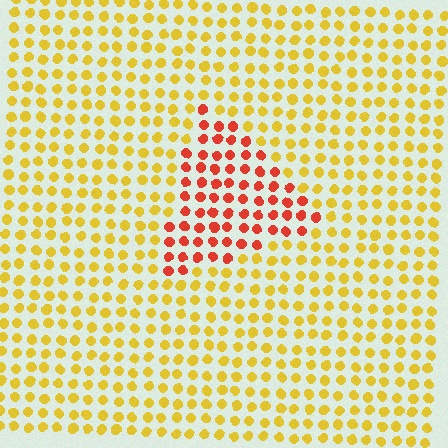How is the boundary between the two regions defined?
The boundary is defined purely by a slight shift in hue (about 46 degrees). Spacing, size, and orientation are identical on both sides.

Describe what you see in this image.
The image is filled with small yellow elements in a uniform arrangement. A triangle-shaped region is visible where the elements are tinted to a slightly different hue, forming a subtle color boundary.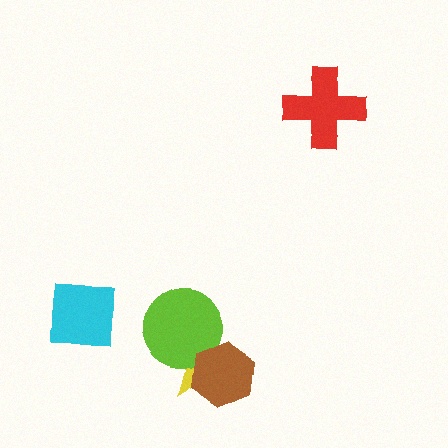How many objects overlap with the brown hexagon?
2 objects overlap with the brown hexagon.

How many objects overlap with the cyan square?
0 objects overlap with the cyan square.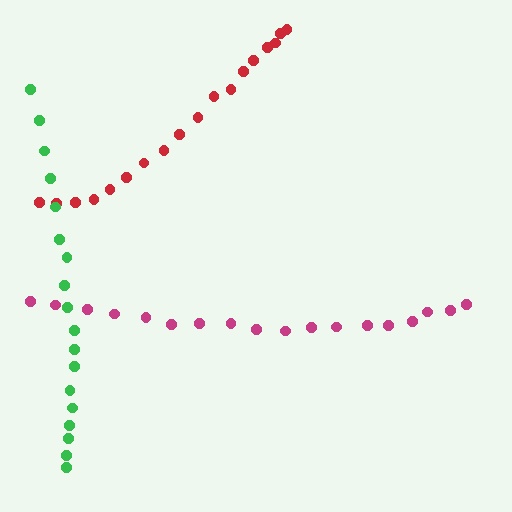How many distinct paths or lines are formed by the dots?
There are 3 distinct paths.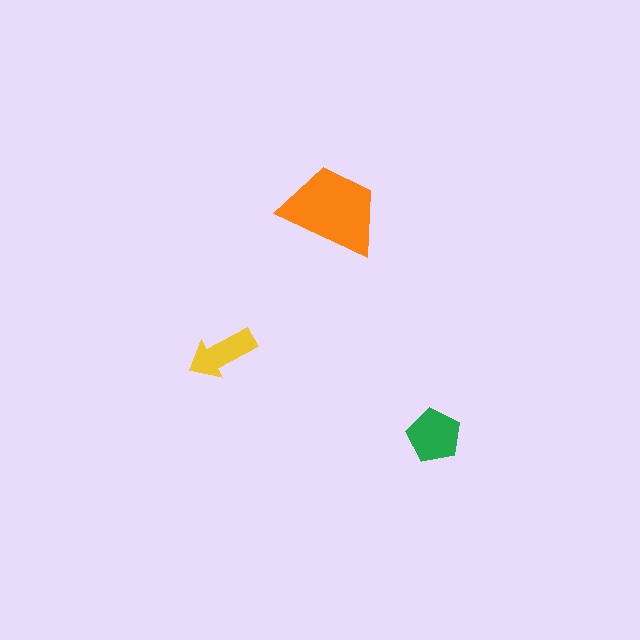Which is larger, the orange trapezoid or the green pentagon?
The orange trapezoid.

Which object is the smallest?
The yellow arrow.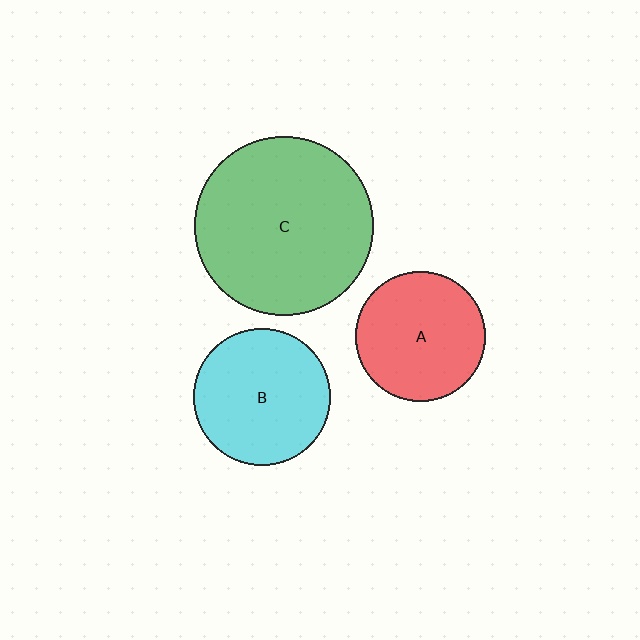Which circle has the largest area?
Circle C (green).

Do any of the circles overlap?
No, none of the circles overlap.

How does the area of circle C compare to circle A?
Approximately 1.9 times.